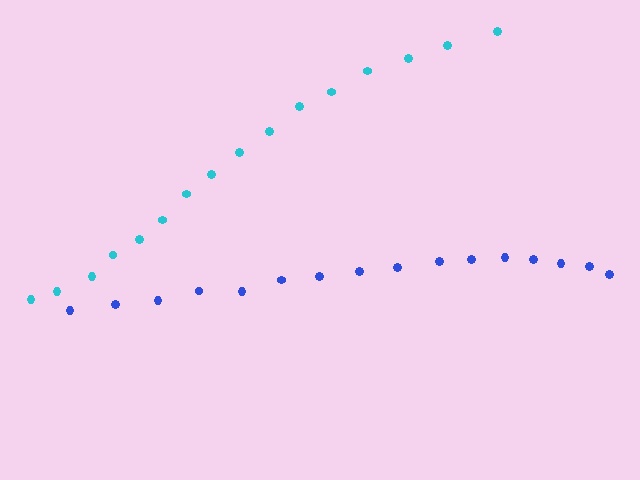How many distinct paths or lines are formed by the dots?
There are 2 distinct paths.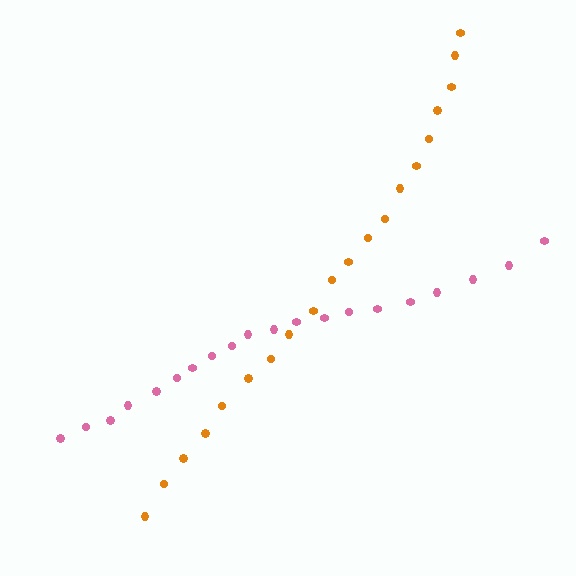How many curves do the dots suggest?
There are 2 distinct paths.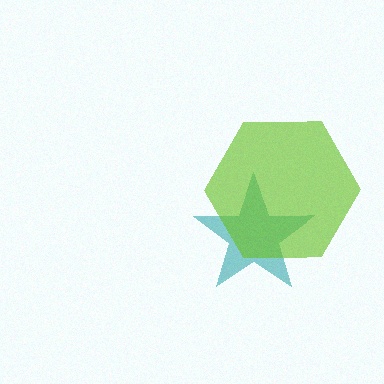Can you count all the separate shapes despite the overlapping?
Yes, there are 2 separate shapes.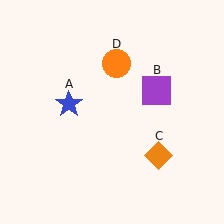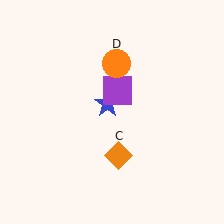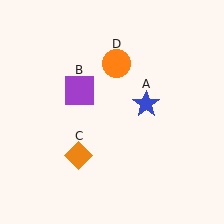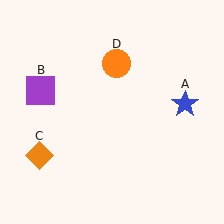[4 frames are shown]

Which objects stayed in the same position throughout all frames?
Orange circle (object D) remained stationary.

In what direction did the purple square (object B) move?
The purple square (object B) moved left.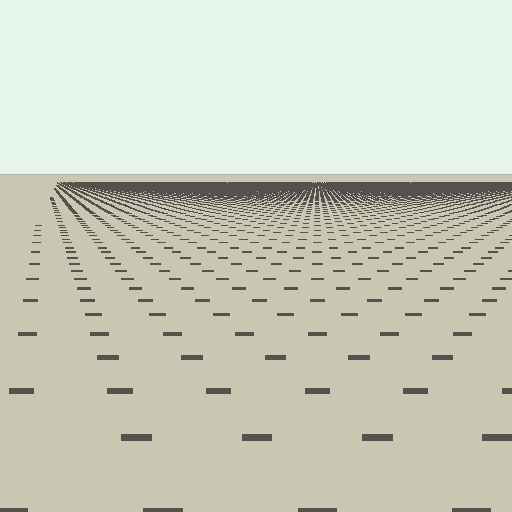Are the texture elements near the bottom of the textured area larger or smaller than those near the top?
Larger. Near the bottom, elements are closer to the viewer and appear at a bigger on-screen size.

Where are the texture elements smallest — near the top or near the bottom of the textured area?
Near the top.